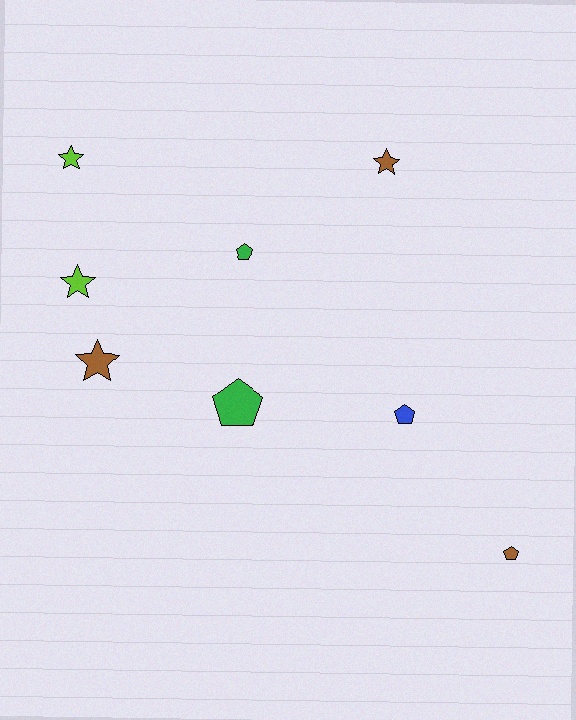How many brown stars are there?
There are 2 brown stars.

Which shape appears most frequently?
Pentagon, with 4 objects.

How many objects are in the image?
There are 8 objects.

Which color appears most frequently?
Brown, with 3 objects.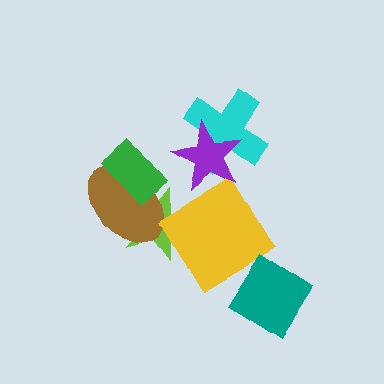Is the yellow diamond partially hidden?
No, no other shape covers it.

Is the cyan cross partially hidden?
Yes, it is partially covered by another shape.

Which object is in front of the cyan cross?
The purple star is in front of the cyan cross.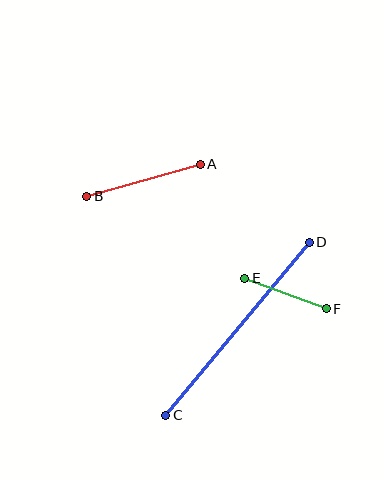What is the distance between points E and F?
The distance is approximately 87 pixels.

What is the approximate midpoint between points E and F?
The midpoint is at approximately (285, 294) pixels.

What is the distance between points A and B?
The distance is approximately 118 pixels.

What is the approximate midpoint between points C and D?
The midpoint is at approximately (238, 329) pixels.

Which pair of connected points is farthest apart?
Points C and D are farthest apart.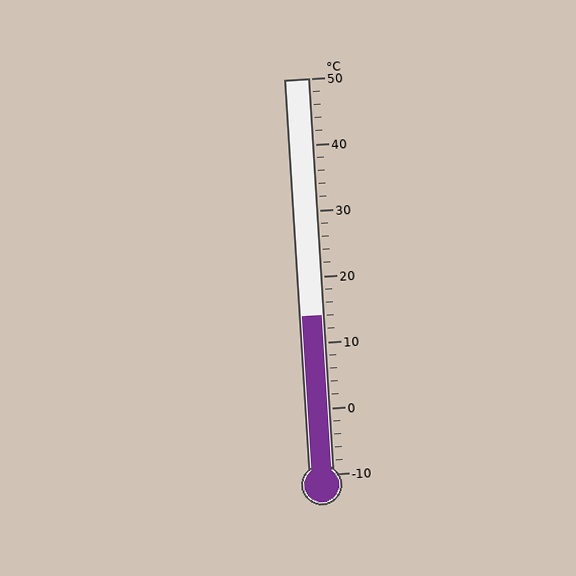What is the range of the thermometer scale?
The thermometer scale ranges from -10°C to 50°C.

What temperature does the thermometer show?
The thermometer shows approximately 14°C.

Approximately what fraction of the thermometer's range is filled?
The thermometer is filled to approximately 40% of its range.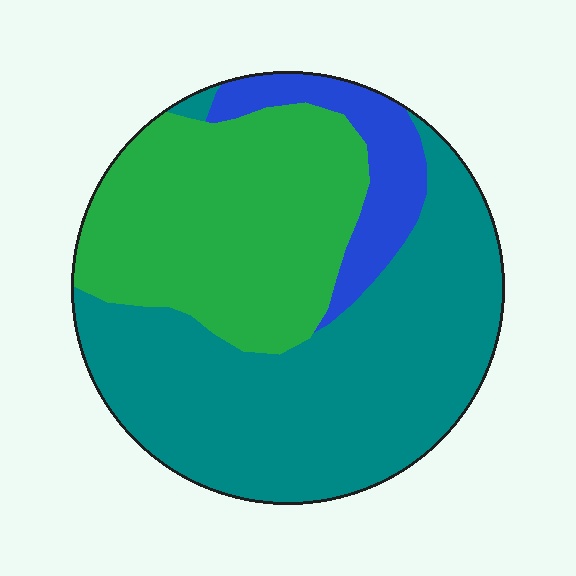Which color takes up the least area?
Blue, at roughly 10%.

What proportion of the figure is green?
Green covers around 35% of the figure.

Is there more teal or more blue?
Teal.